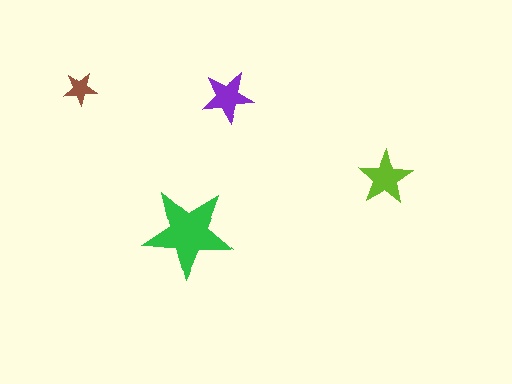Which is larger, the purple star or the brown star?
The purple one.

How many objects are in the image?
There are 4 objects in the image.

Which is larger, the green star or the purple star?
The green one.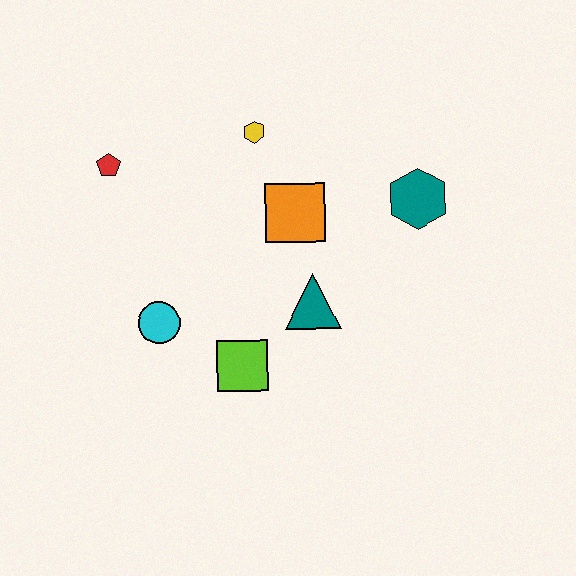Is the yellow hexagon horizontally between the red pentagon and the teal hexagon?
Yes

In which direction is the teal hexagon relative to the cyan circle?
The teal hexagon is to the right of the cyan circle.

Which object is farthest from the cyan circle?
The teal hexagon is farthest from the cyan circle.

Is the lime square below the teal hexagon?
Yes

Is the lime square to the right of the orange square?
No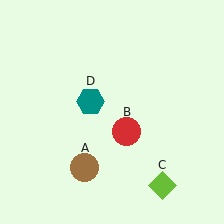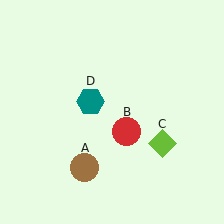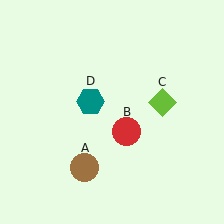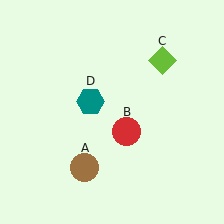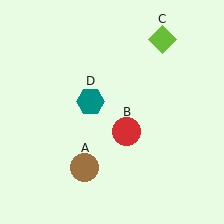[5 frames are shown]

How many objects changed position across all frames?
1 object changed position: lime diamond (object C).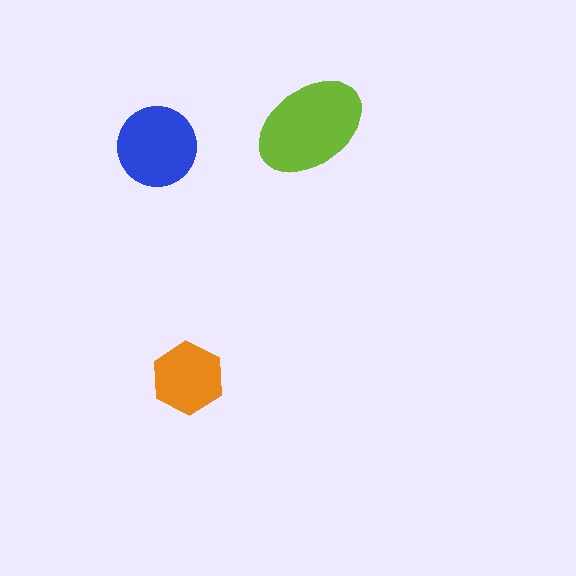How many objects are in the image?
There are 3 objects in the image.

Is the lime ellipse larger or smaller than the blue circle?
Larger.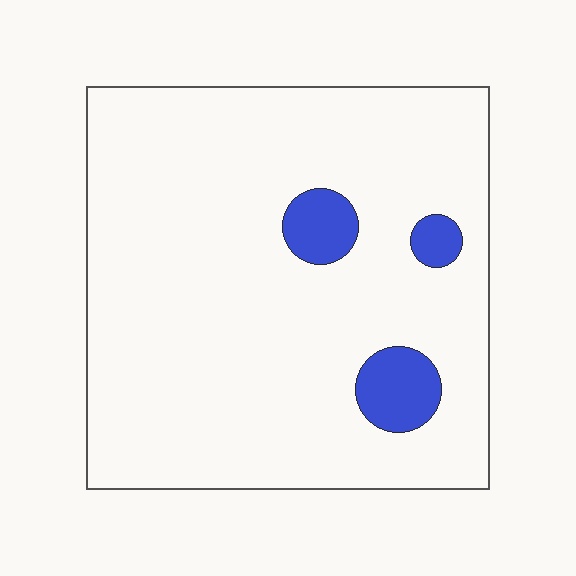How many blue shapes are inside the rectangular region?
3.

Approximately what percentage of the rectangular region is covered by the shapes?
Approximately 10%.